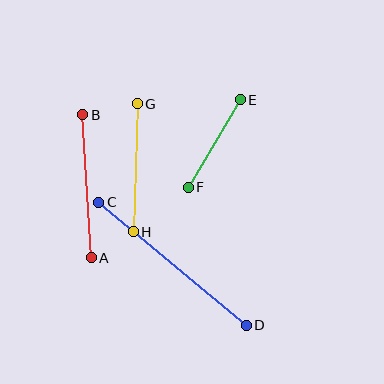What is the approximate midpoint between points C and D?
The midpoint is at approximately (172, 264) pixels.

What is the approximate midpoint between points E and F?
The midpoint is at approximately (214, 143) pixels.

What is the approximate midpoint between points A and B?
The midpoint is at approximately (87, 186) pixels.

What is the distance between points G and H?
The distance is approximately 128 pixels.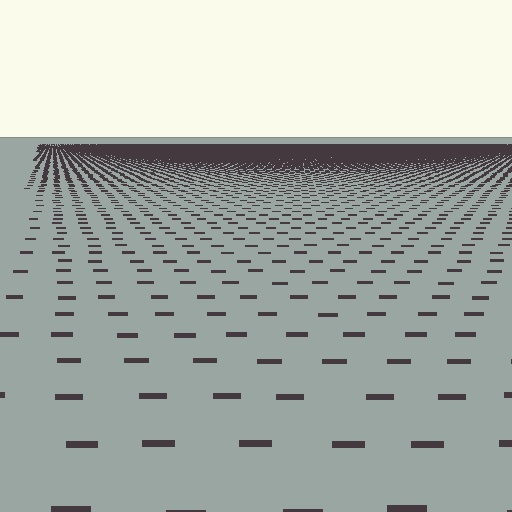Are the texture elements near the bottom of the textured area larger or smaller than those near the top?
Larger. Near the bottom, elements are closer to the viewer and appear at a bigger on-screen size.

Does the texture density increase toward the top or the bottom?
Density increases toward the top.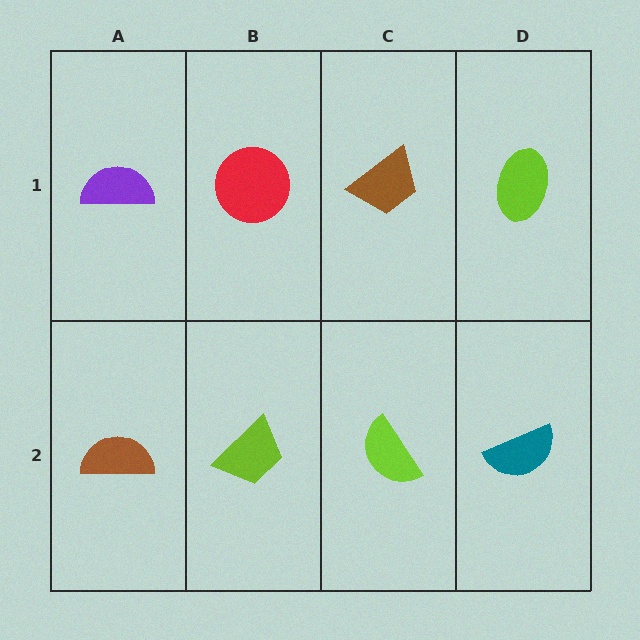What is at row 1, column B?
A red circle.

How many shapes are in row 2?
4 shapes.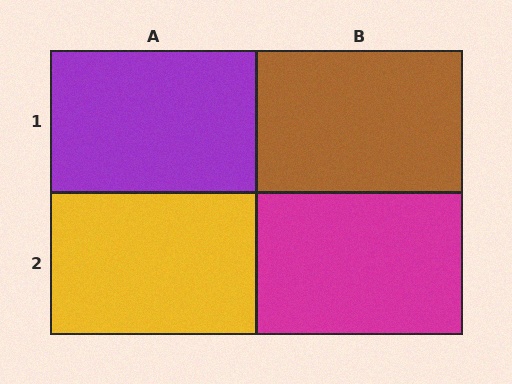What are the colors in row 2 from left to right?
Yellow, magenta.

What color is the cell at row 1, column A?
Purple.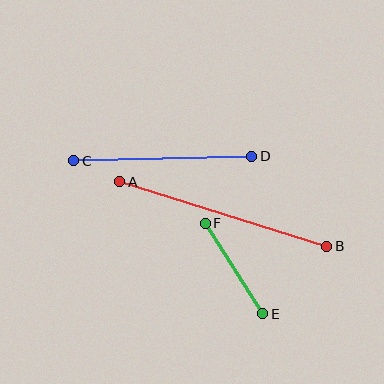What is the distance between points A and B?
The distance is approximately 217 pixels.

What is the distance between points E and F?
The distance is approximately 107 pixels.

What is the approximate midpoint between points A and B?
The midpoint is at approximately (223, 214) pixels.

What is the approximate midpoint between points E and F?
The midpoint is at approximately (234, 268) pixels.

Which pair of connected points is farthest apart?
Points A and B are farthest apart.